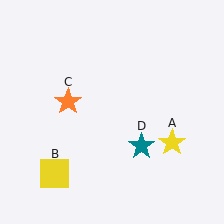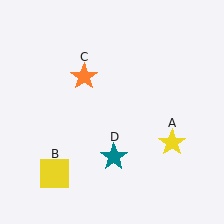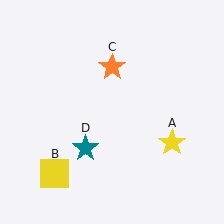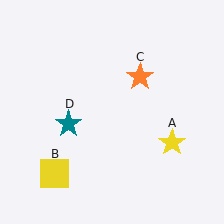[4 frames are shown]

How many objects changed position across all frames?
2 objects changed position: orange star (object C), teal star (object D).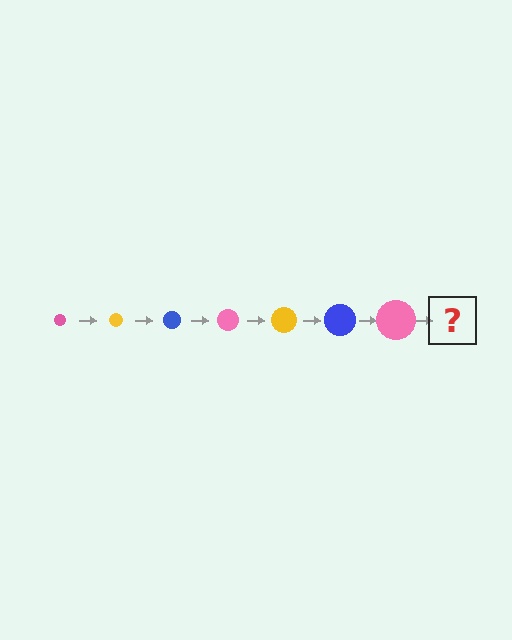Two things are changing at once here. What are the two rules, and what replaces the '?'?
The two rules are that the circle grows larger each step and the color cycles through pink, yellow, and blue. The '?' should be a yellow circle, larger than the previous one.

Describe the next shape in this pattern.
It should be a yellow circle, larger than the previous one.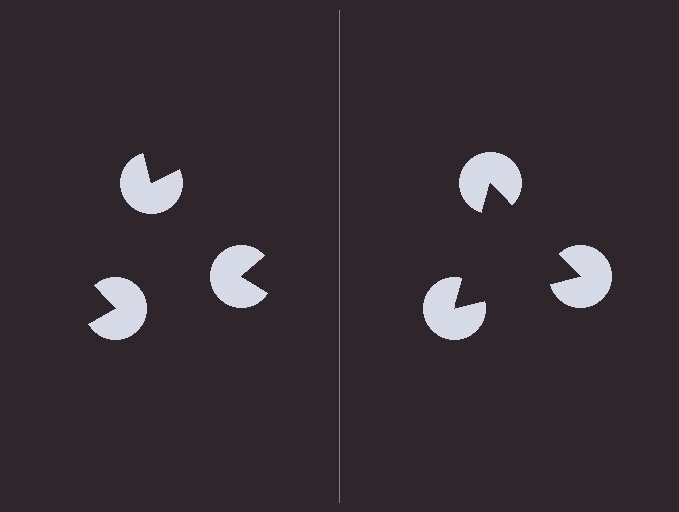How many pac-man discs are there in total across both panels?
6 — 3 on each side.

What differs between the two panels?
The pac-man discs are positioned identically on both sides; only the wedge orientations differ. On the right they align to a triangle; on the left they are misaligned.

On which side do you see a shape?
An illusory triangle appears on the right side. On the left side the wedge cuts are rotated, so no coherent shape forms.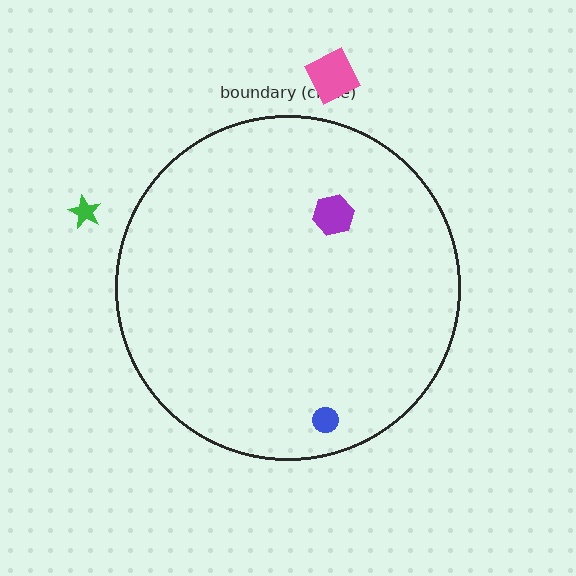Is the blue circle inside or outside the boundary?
Inside.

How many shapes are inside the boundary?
2 inside, 2 outside.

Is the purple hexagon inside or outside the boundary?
Inside.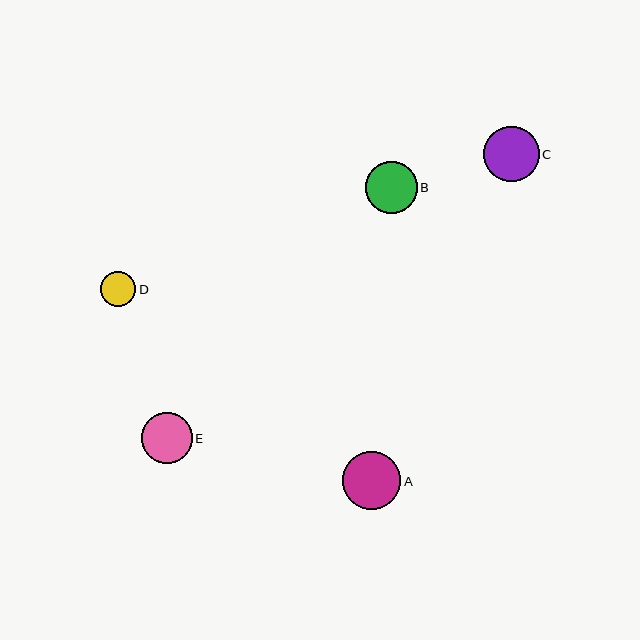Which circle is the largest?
Circle A is the largest with a size of approximately 58 pixels.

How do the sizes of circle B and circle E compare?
Circle B and circle E are approximately the same size.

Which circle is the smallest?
Circle D is the smallest with a size of approximately 35 pixels.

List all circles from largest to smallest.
From largest to smallest: A, C, B, E, D.